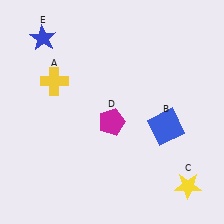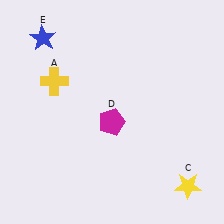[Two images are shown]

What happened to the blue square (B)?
The blue square (B) was removed in Image 2. It was in the bottom-right area of Image 1.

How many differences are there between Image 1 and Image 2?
There is 1 difference between the two images.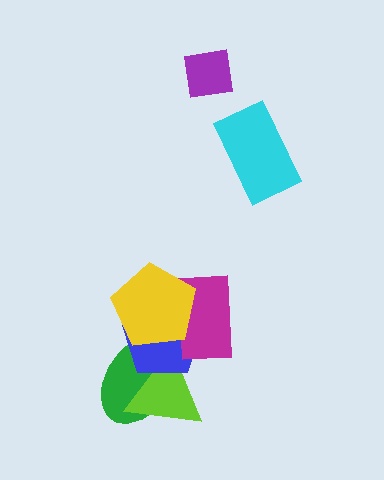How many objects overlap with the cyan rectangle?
0 objects overlap with the cyan rectangle.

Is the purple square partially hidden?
No, no other shape covers it.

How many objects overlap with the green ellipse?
3 objects overlap with the green ellipse.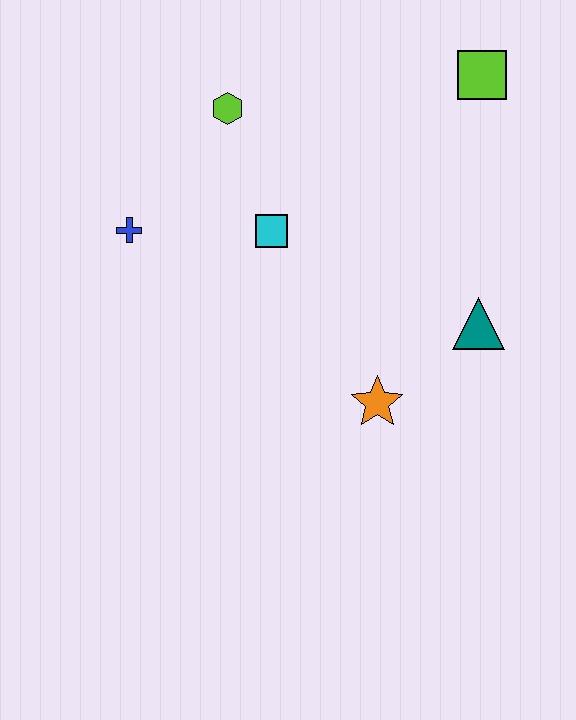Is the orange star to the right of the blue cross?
Yes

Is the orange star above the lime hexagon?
No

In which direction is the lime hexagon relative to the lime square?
The lime hexagon is to the left of the lime square.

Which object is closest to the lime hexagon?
The cyan square is closest to the lime hexagon.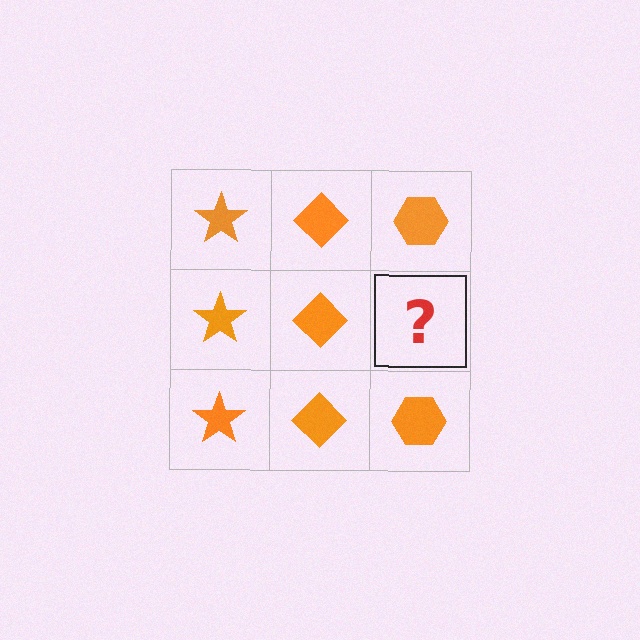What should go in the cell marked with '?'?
The missing cell should contain an orange hexagon.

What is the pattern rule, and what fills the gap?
The rule is that each column has a consistent shape. The gap should be filled with an orange hexagon.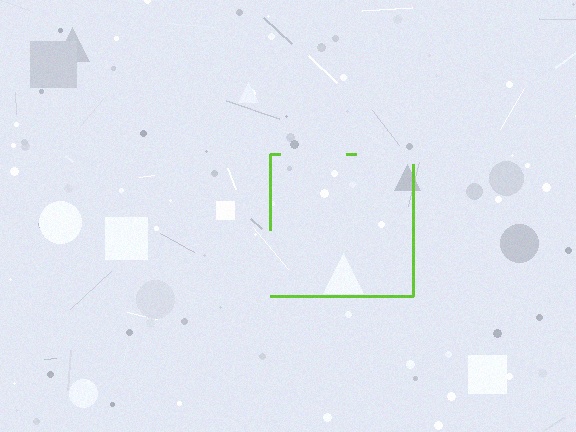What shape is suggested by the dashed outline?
The dashed outline suggests a square.